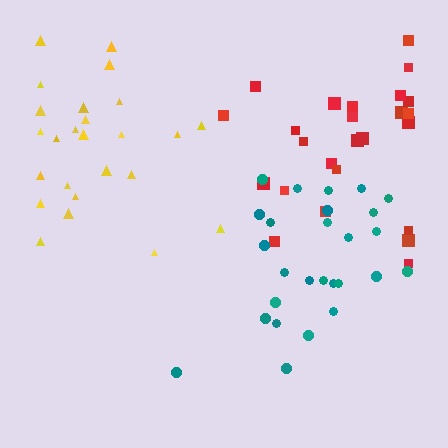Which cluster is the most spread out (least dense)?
Yellow.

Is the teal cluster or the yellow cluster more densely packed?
Teal.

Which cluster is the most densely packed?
Teal.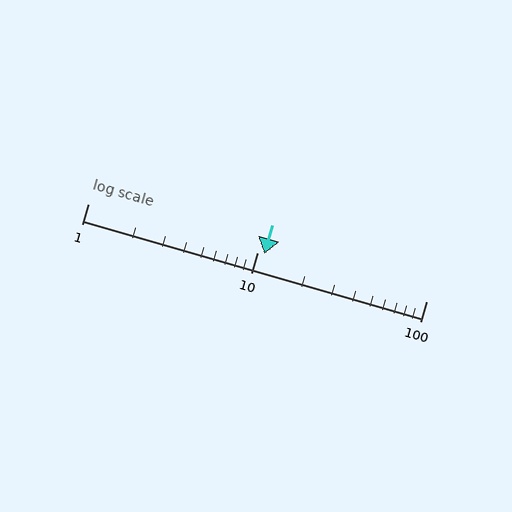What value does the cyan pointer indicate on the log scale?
The pointer indicates approximately 11.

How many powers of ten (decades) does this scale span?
The scale spans 2 decades, from 1 to 100.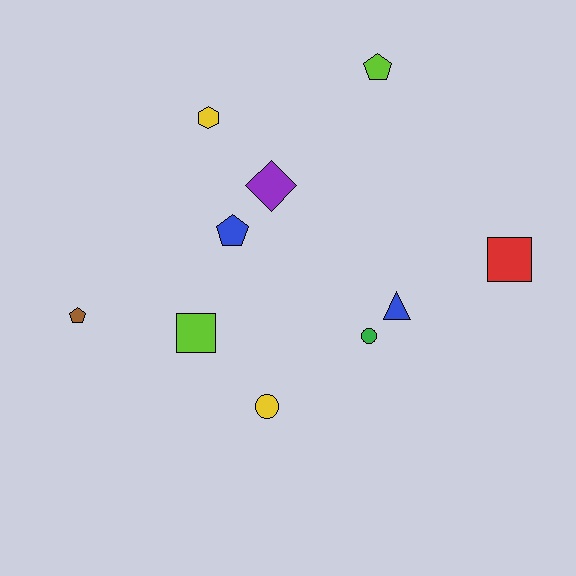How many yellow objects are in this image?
There are 2 yellow objects.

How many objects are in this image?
There are 10 objects.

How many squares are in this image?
There are 2 squares.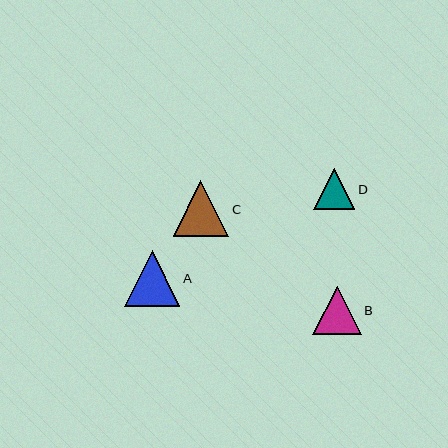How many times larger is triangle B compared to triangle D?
Triangle B is approximately 1.2 times the size of triangle D.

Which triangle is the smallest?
Triangle D is the smallest with a size of approximately 41 pixels.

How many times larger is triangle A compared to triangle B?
Triangle A is approximately 1.1 times the size of triangle B.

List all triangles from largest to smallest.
From largest to smallest: C, A, B, D.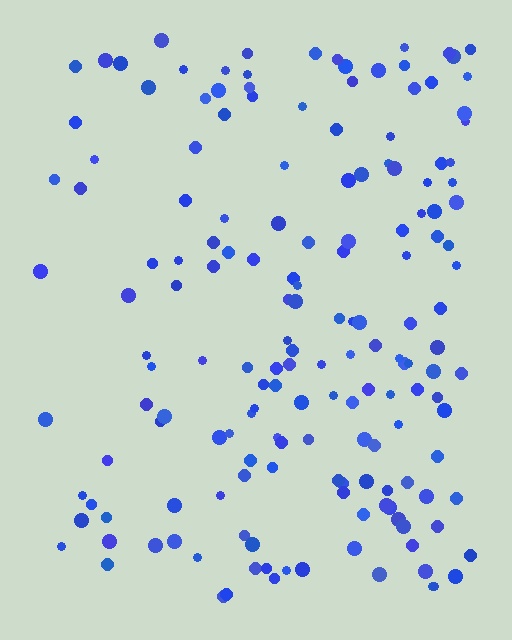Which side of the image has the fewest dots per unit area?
The left.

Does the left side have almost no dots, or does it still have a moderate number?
Still a moderate number, just noticeably fewer than the right.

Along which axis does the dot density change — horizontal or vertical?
Horizontal.